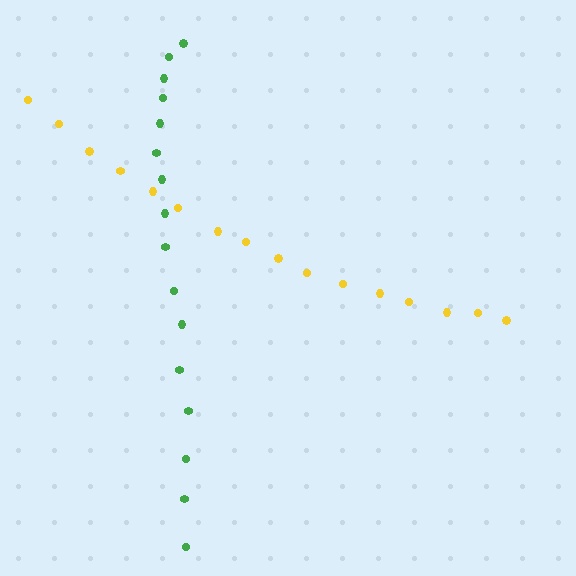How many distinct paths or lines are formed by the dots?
There are 2 distinct paths.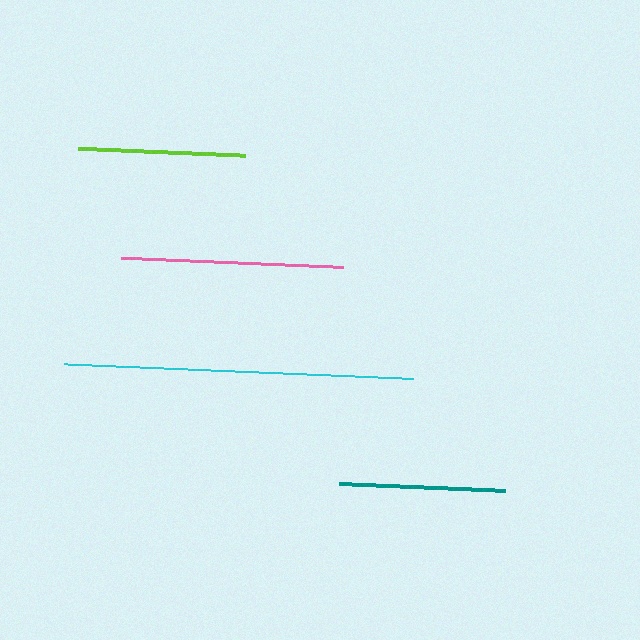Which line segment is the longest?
The cyan line is the longest at approximately 350 pixels.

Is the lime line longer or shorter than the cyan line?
The cyan line is longer than the lime line.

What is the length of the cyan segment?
The cyan segment is approximately 350 pixels long.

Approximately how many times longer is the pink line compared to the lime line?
The pink line is approximately 1.3 times the length of the lime line.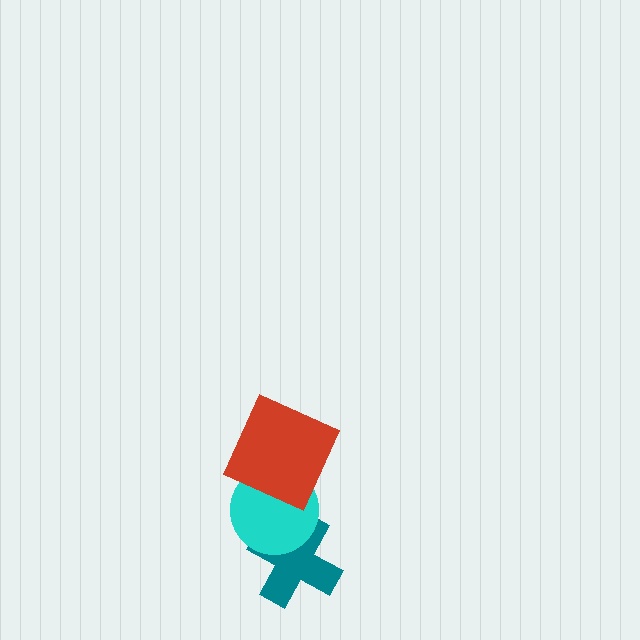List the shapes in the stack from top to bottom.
From top to bottom: the red square, the cyan circle, the teal cross.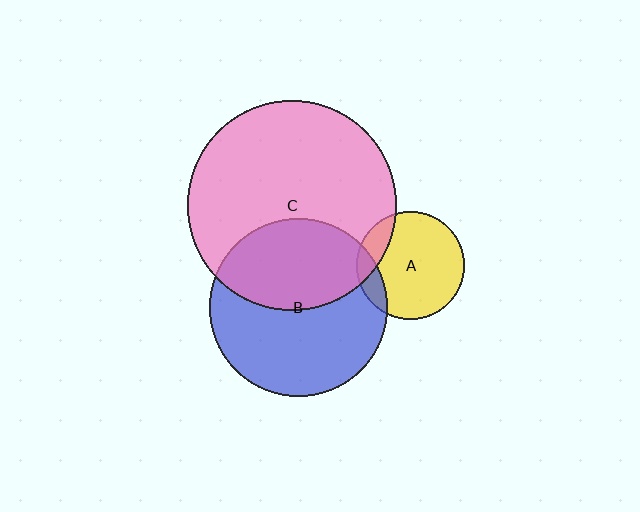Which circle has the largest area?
Circle C (pink).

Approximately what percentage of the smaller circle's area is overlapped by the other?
Approximately 15%.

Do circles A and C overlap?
Yes.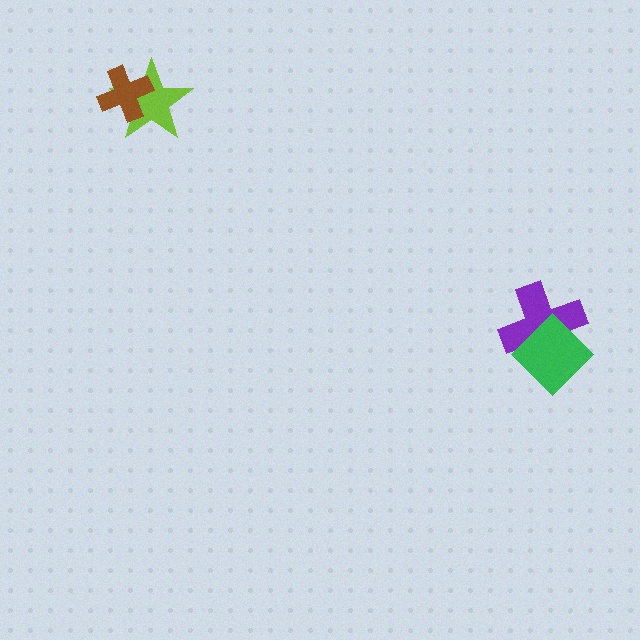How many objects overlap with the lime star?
1 object overlaps with the lime star.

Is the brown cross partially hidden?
No, no other shape covers it.